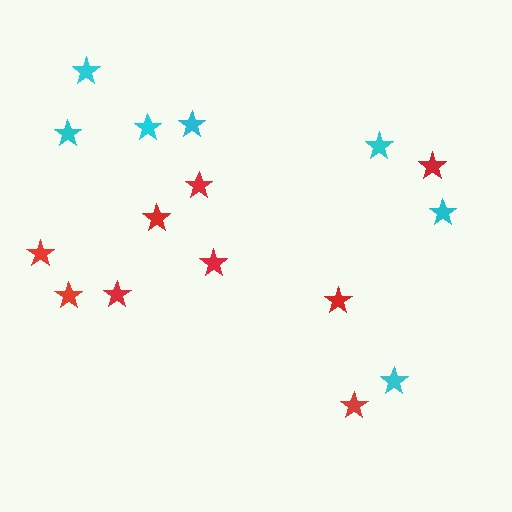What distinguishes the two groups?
There are 2 groups: one group of red stars (9) and one group of cyan stars (7).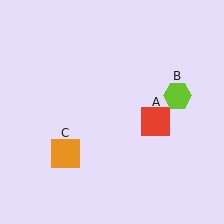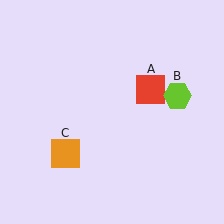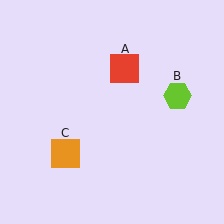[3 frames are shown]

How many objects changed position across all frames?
1 object changed position: red square (object A).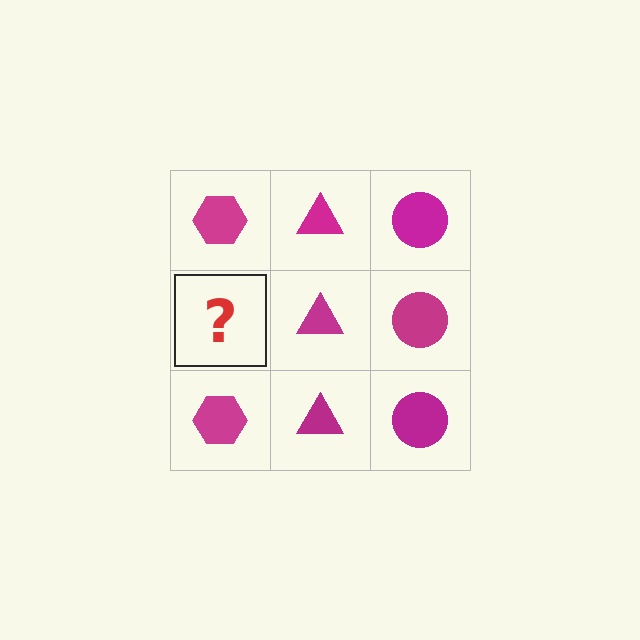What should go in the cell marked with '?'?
The missing cell should contain a magenta hexagon.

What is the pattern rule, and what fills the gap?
The rule is that each column has a consistent shape. The gap should be filled with a magenta hexagon.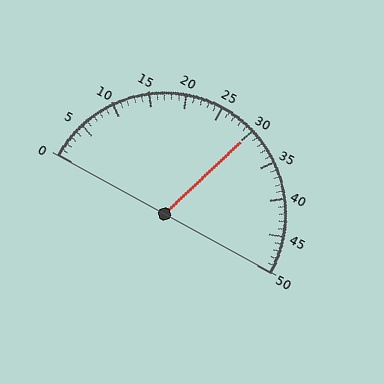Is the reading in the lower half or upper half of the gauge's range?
The reading is in the upper half of the range (0 to 50).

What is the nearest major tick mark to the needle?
The nearest major tick mark is 30.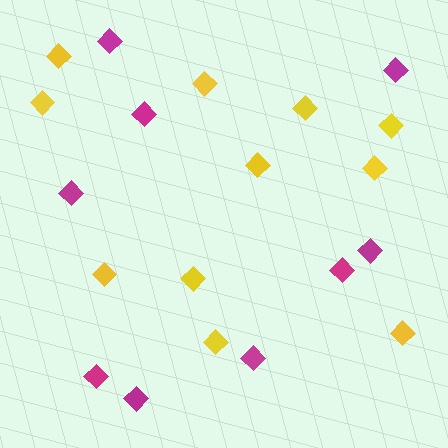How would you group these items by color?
There are 2 groups: one group of magenta diamonds (9) and one group of yellow diamonds (11).